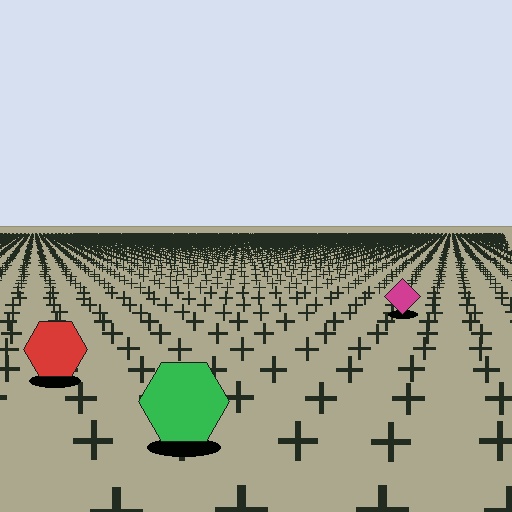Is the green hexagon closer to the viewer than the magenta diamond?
Yes. The green hexagon is closer — you can tell from the texture gradient: the ground texture is coarser near it.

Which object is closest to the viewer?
The green hexagon is closest. The texture marks near it are larger and more spread out.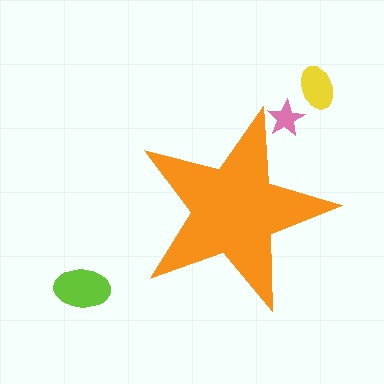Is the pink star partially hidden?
Yes, the pink star is partially hidden behind the orange star.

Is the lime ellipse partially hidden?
No, the lime ellipse is fully visible.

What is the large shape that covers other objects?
An orange star.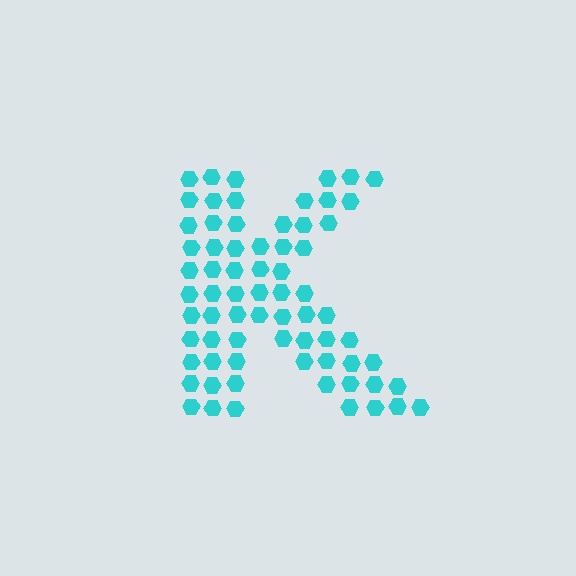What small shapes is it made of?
It is made of small hexagons.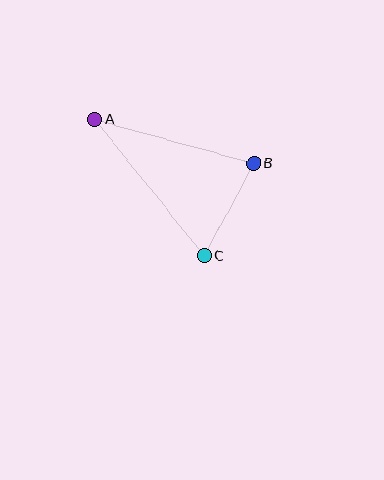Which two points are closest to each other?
Points B and C are closest to each other.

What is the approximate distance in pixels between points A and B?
The distance between A and B is approximately 164 pixels.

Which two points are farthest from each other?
Points A and C are farthest from each other.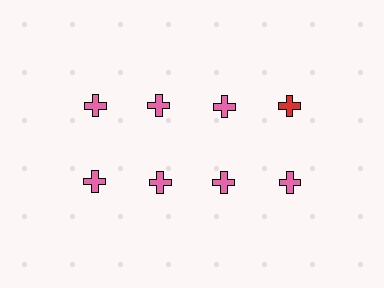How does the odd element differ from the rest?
It has a different color: red instead of pink.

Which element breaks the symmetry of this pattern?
The red cross in the top row, second from right column breaks the symmetry. All other shapes are pink crosses.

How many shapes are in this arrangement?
There are 8 shapes arranged in a grid pattern.